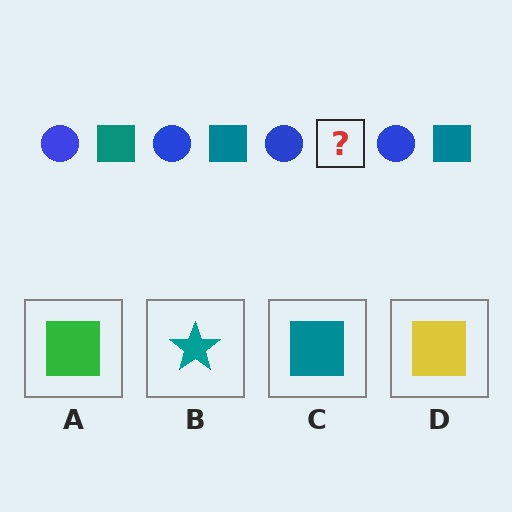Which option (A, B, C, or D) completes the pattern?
C.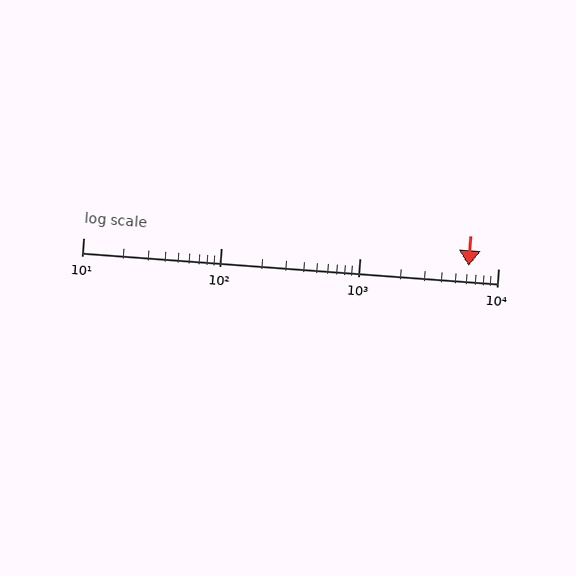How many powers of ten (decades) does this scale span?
The scale spans 3 decades, from 10 to 10000.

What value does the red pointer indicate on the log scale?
The pointer indicates approximately 6100.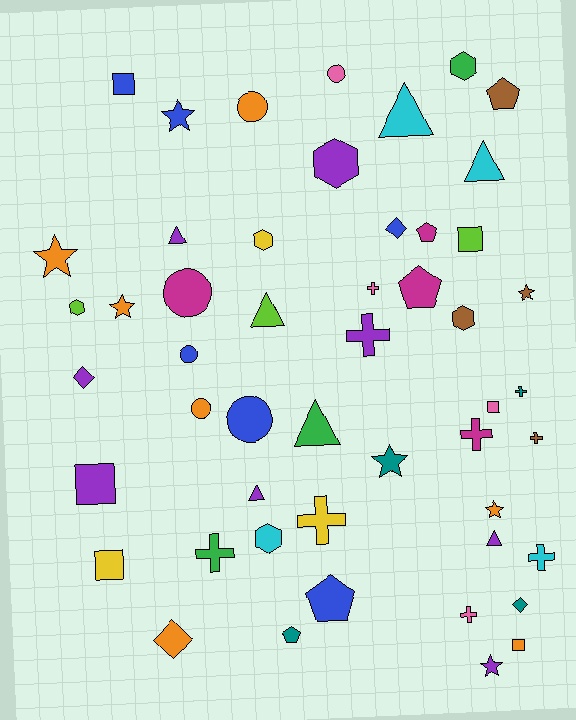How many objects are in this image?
There are 50 objects.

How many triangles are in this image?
There are 7 triangles.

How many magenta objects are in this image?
There are 4 magenta objects.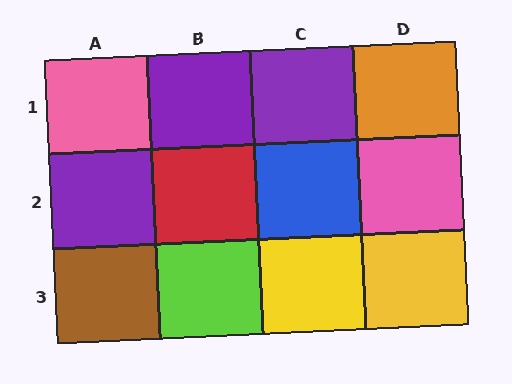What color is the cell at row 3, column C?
Yellow.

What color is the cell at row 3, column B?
Lime.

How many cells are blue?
1 cell is blue.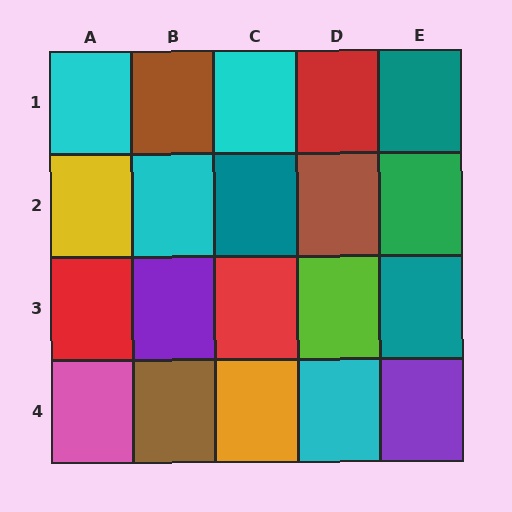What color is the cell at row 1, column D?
Red.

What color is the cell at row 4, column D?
Cyan.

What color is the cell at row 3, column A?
Red.